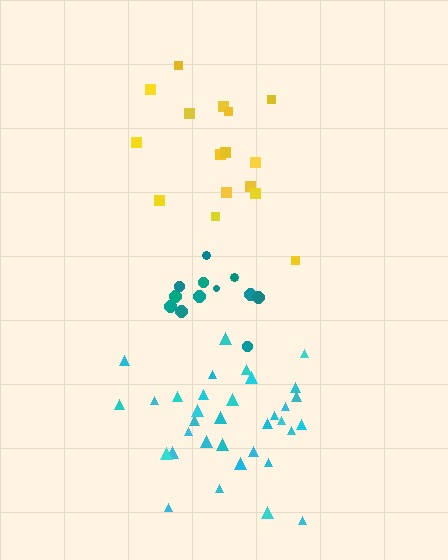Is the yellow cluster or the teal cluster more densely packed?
Teal.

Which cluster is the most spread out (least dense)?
Yellow.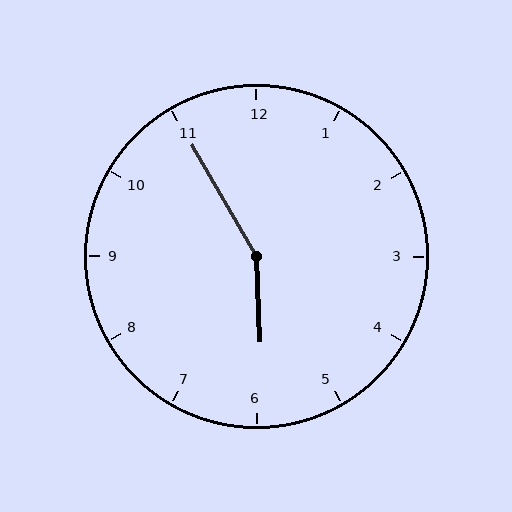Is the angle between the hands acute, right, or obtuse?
It is obtuse.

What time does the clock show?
5:55.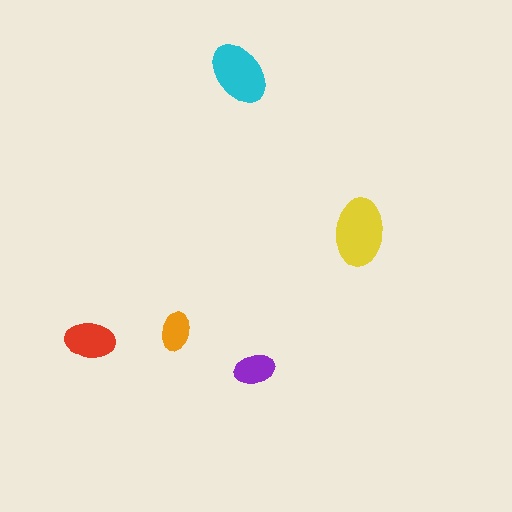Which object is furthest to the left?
The red ellipse is leftmost.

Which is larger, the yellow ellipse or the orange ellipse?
The yellow one.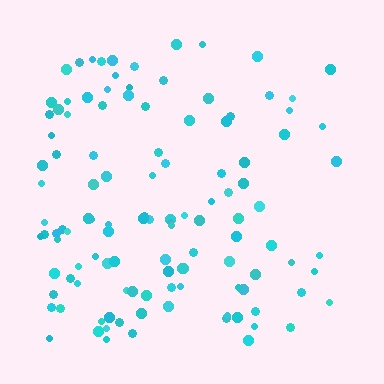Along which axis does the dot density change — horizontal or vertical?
Horizontal.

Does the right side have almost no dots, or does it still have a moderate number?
Still a moderate number, just noticeably fewer than the left.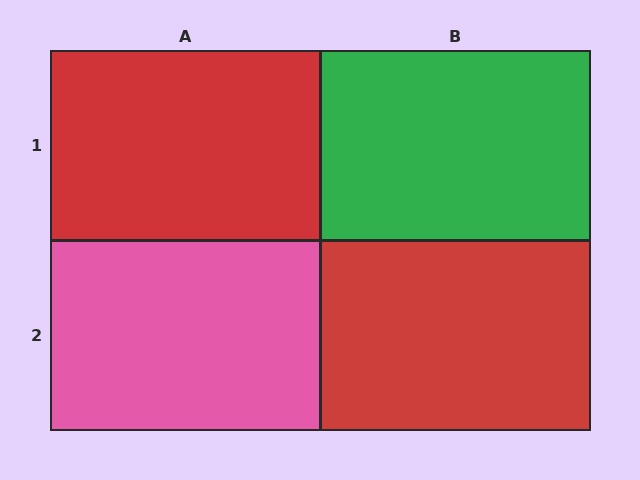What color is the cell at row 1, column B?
Green.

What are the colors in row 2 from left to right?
Pink, red.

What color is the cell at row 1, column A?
Red.